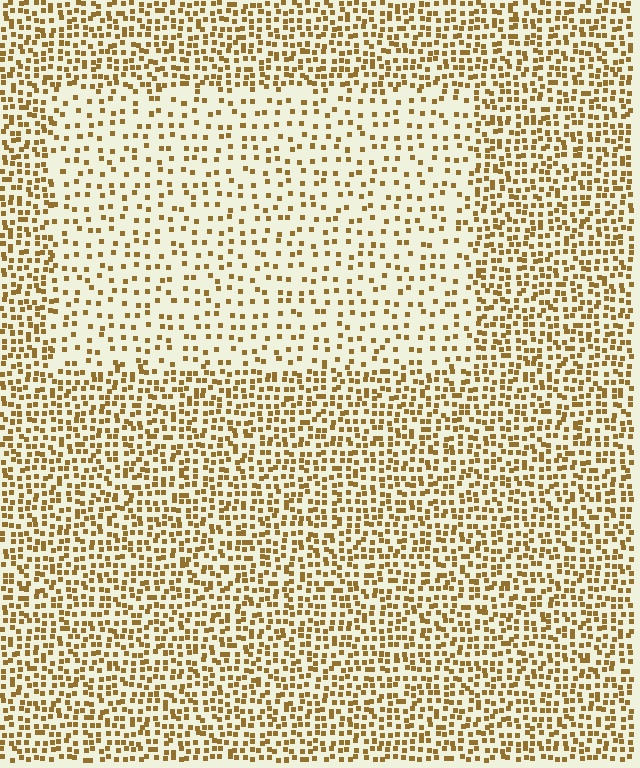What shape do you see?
I see a rectangle.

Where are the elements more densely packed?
The elements are more densely packed outside the rectangle boundary.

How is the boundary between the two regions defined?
The boundary is defined by a change in element density (approximately 2.2x ratio). All elements are the same color, size, and shape.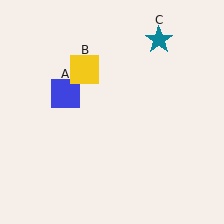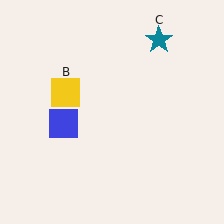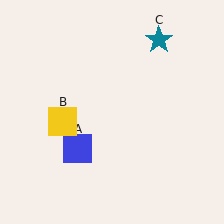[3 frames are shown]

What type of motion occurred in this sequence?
The blue square (object A), yellow square (object B) rotated counterclockwise around the center of the scene.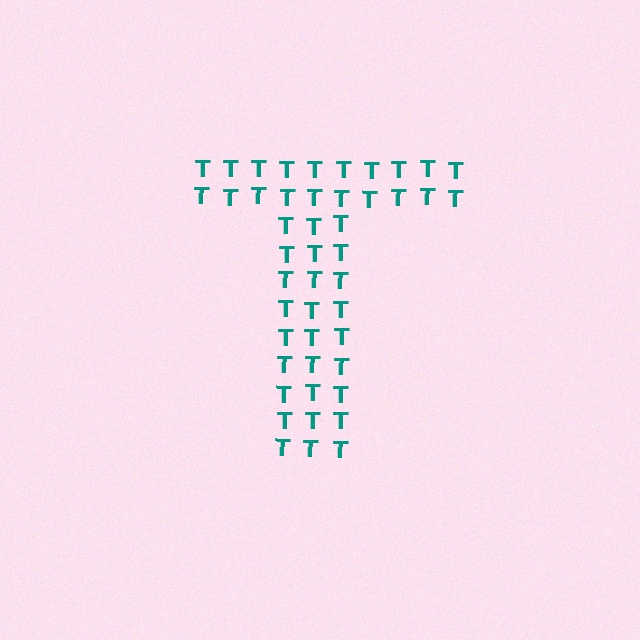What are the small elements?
The small elements are letter T's.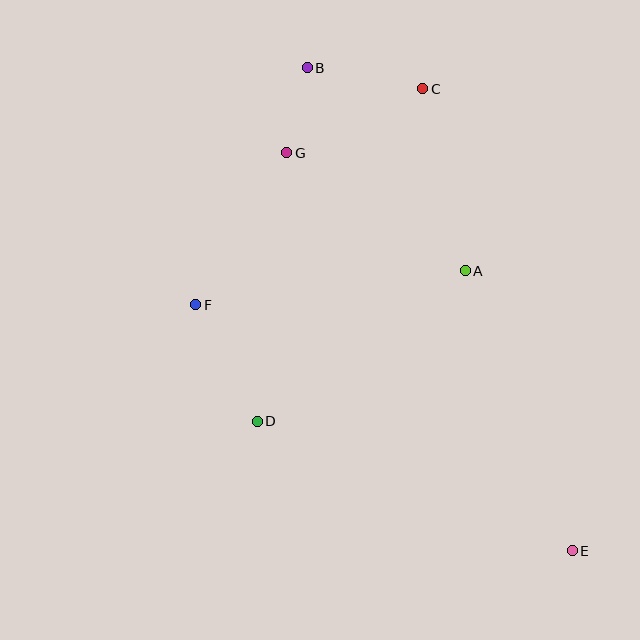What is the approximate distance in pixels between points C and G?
The distance between C and G is approximately 150 pixels.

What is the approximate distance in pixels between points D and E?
The distance between D and E is approximately 341 pixels.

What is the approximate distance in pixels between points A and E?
The distance between A and E is approximately 300 pixels.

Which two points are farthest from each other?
Points B and E are farthest from each other.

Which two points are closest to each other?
Points B and G are closest to each other.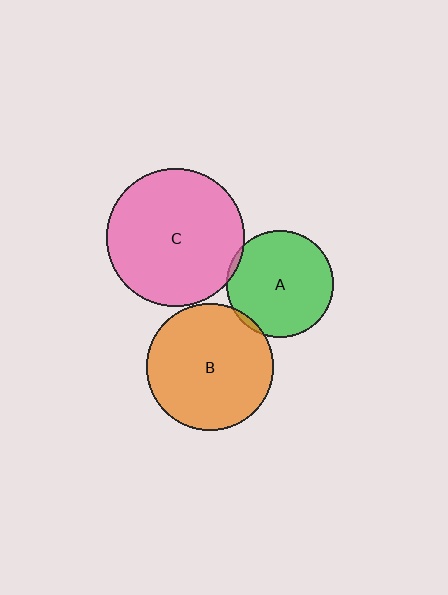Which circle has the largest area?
Circle C (pink).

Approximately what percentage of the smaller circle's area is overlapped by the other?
Approximately 5%.